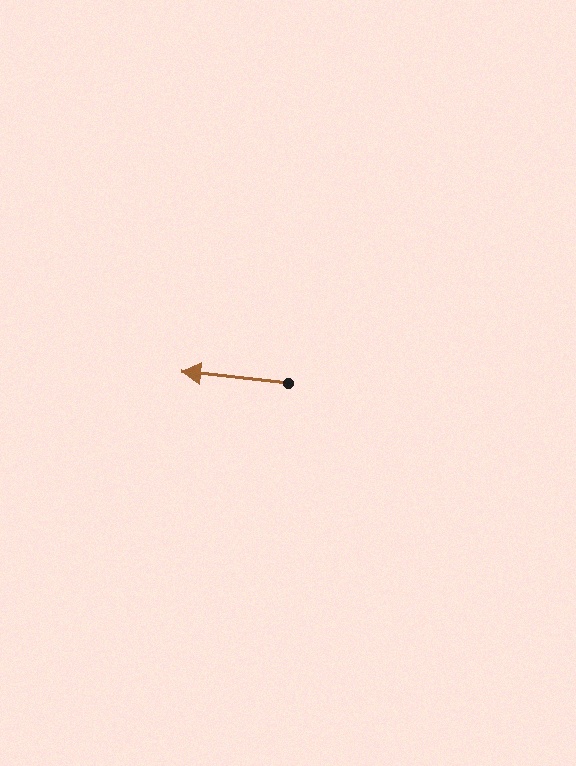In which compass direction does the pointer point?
West.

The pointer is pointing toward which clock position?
Roughly 9 o'clock.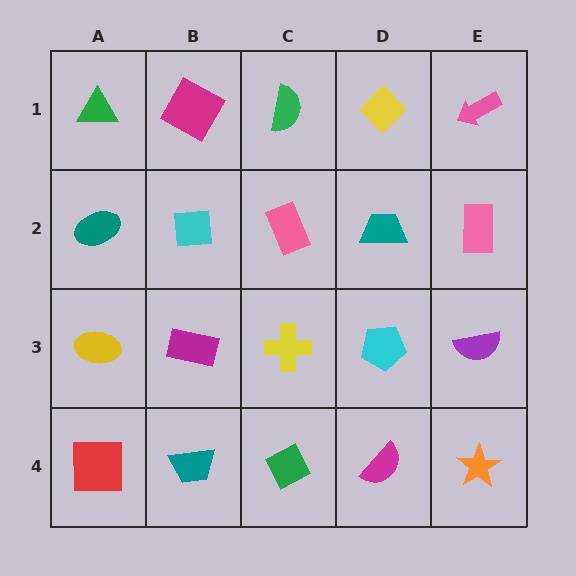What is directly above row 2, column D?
A yellow diamond.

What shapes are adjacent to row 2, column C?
A green semicircle (row 1, column C), a yellow cross (row 3, column C), a cyan square (row 2, column B), a teal trapezoid (row 2, column D).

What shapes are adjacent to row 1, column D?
A teal trapezoid (row 2, column D), a green semicircle (row 1, column C), a pink arrow (row 1, column E).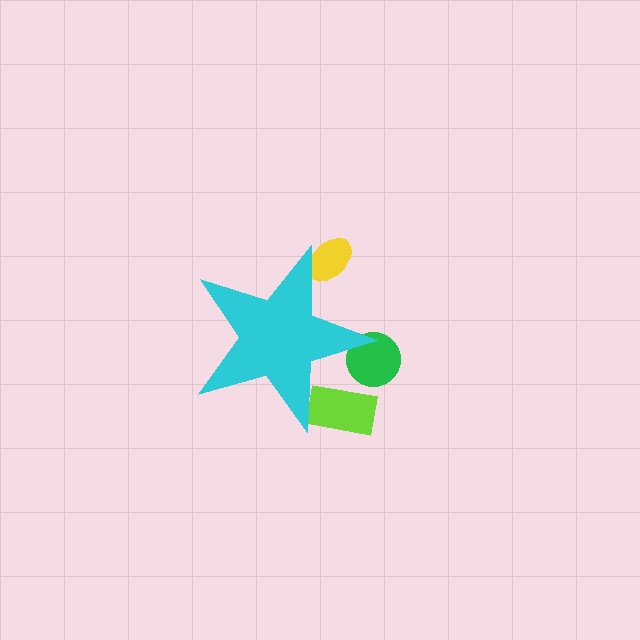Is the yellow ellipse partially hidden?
Yes, the yellow ellipse is partially hidden behind the cyan star.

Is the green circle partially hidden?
Yes, the green circle is partially hidden behind the cyan star.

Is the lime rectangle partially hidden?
Yes, the lime rectangle is partially hidden behind the cyan star.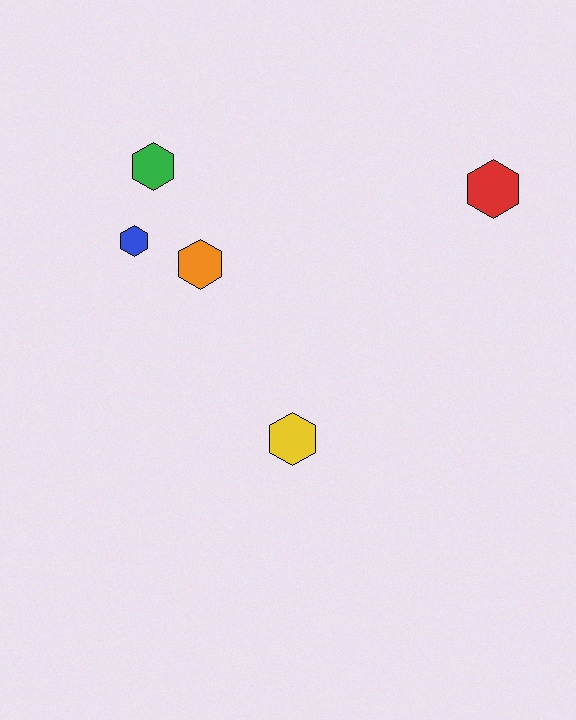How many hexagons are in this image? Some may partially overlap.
There are 5 hexagons.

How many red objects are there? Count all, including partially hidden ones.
There is 1 red object.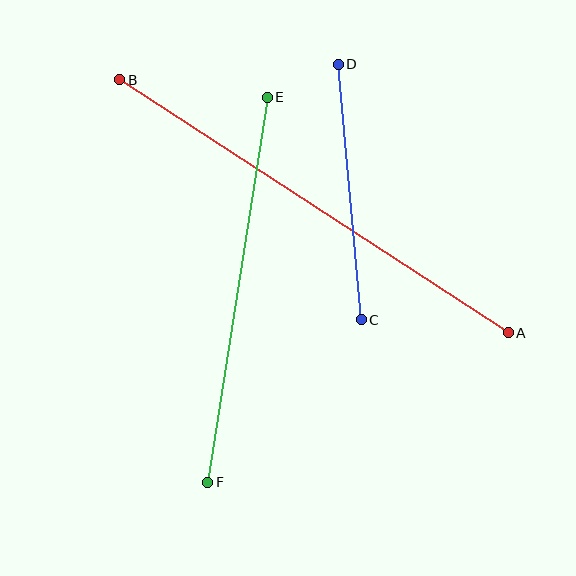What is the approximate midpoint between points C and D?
The midpoint is at approximately (350, 192) pixels.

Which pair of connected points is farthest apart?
Points A and B are farthest apart.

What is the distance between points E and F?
The distance is approximately 389 pixels.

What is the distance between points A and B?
The distance is approximately 464 pixels.